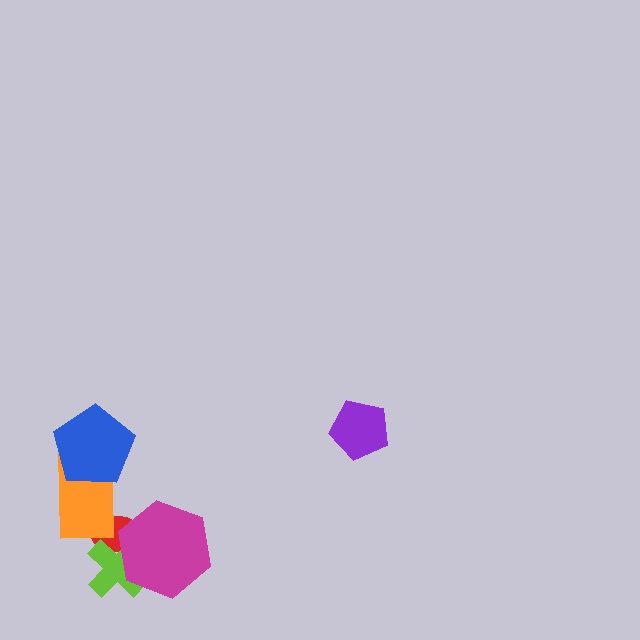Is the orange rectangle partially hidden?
Yes, it is partially covered by another shape.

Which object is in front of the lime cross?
The magenta hexagon is in front of the lime cross.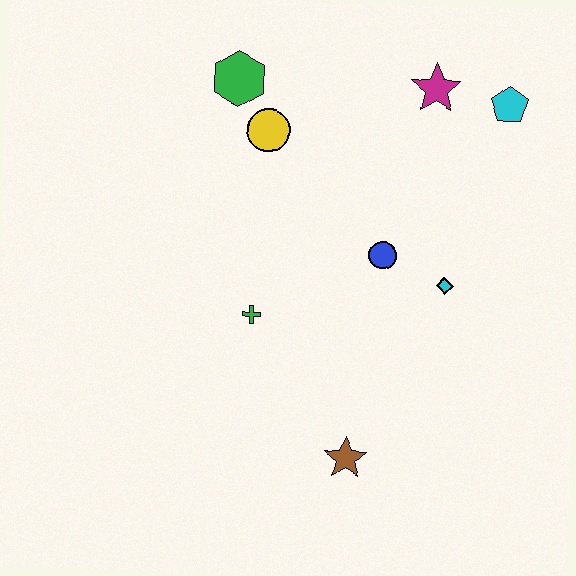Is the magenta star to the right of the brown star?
Yes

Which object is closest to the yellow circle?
The green hexagon is closest to the yellow circle.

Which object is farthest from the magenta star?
The brown star is farthest from the magenta star.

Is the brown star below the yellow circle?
Yes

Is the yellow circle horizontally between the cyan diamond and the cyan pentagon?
No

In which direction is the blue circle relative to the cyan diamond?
The blue circle is to the left of the cyan diamond.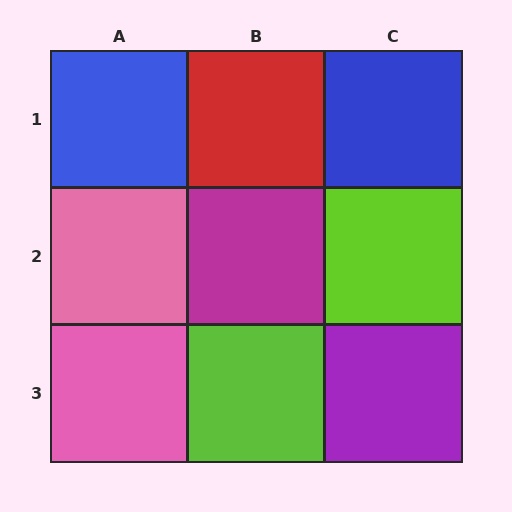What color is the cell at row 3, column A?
Pink.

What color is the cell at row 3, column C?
Purple.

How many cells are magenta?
1 cell is magenta.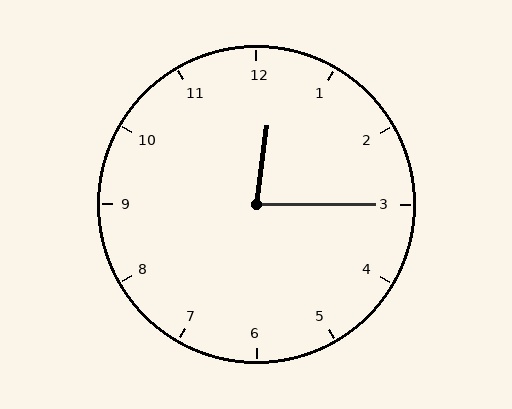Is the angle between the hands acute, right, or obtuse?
It is acute.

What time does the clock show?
12:15.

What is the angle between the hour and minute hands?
Approximately 82 degrees.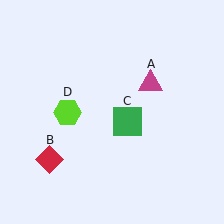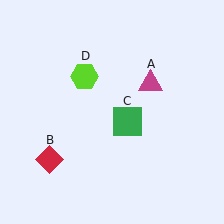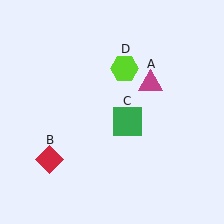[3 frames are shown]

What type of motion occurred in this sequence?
The lime hexagon (object D) rotated clockwise around the center of the scene.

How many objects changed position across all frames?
1 object changed position: lime hexagon (object D).